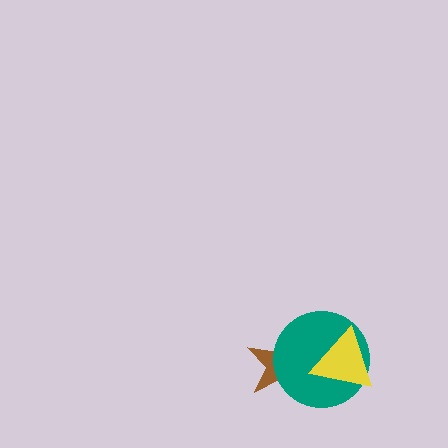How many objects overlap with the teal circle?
2 objects overlap with the teal circle.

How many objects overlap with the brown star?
2 objects overlap with the brown star.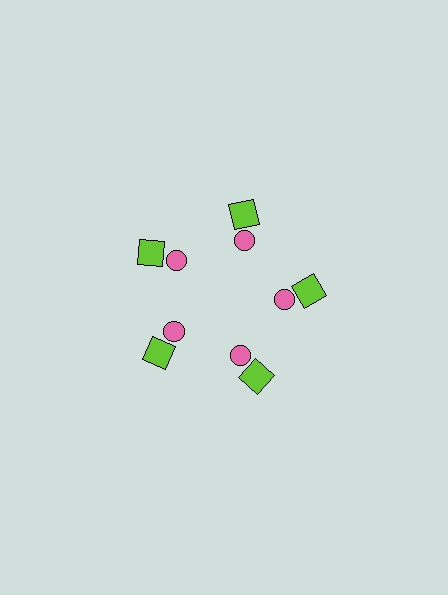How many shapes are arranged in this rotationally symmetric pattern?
There are 10 shapes, arranged in 5 groups of 2.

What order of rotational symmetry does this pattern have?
This pattern has 5-fold rotational symmetry.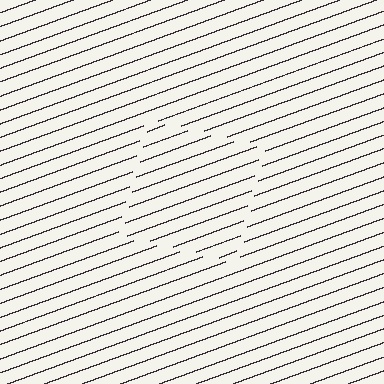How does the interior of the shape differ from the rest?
The interior of the shape contains the same grating, shifted by half a period — the contour is defined by the phase discontinuity where line-ends from the inner and outer gratings abut.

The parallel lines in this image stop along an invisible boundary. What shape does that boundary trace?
An illusory square. The interior of the shape contains the same grating, shifted by half a period — the contour is defined by the phase discontinuity where line-ends from the inner and outer gratings abut.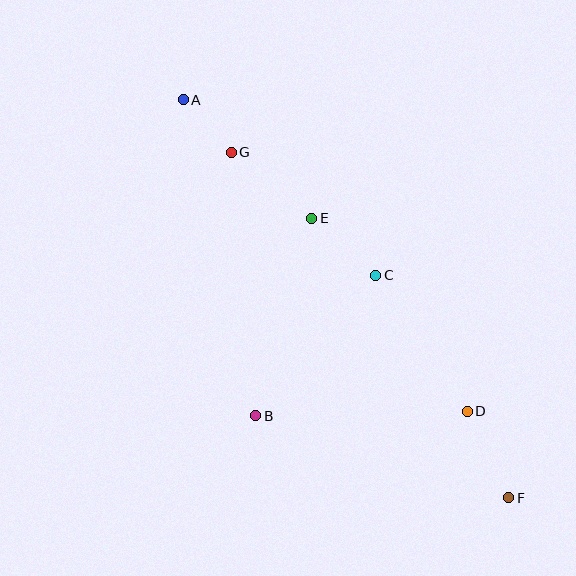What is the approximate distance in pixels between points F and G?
The distance between F and G is approximately 443 pixels.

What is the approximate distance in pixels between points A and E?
The distance between A and E is approximately 175 pixels.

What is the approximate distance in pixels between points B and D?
The distance between B and D is approximately 212 pixels.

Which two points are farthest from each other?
Points A and F are farthest from each other.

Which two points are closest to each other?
Points A and G are closest to each other.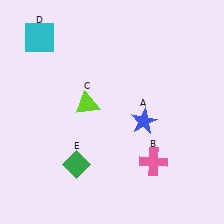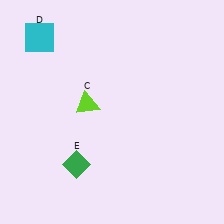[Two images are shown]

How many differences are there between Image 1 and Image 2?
There are 2 differences between the two images.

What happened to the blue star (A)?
The blue star (A) was removed in Image 2. It was in the bottom-right area of Image 1.